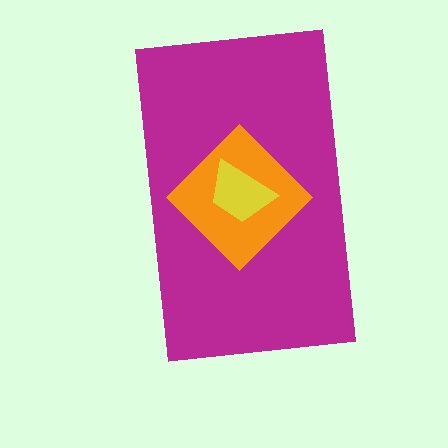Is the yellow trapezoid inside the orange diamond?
Yes.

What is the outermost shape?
The magenta rectangle.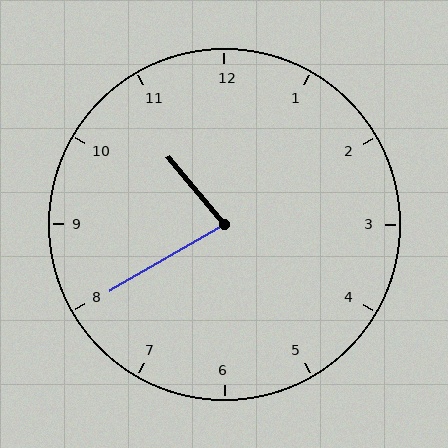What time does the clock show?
10:40.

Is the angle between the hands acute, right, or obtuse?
It is acute.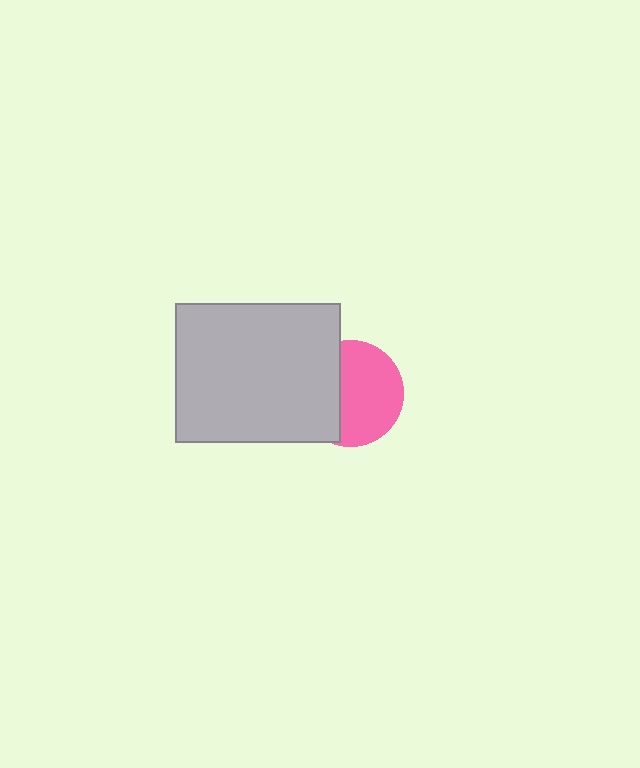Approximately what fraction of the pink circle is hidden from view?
Roughly 39% of the pink circle is hidden behind the light gray rectangle.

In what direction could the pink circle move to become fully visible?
The pink circle could move right. That would shift it out from behind the light gray rectangle entirely.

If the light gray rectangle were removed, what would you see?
You would see the complete pink circle.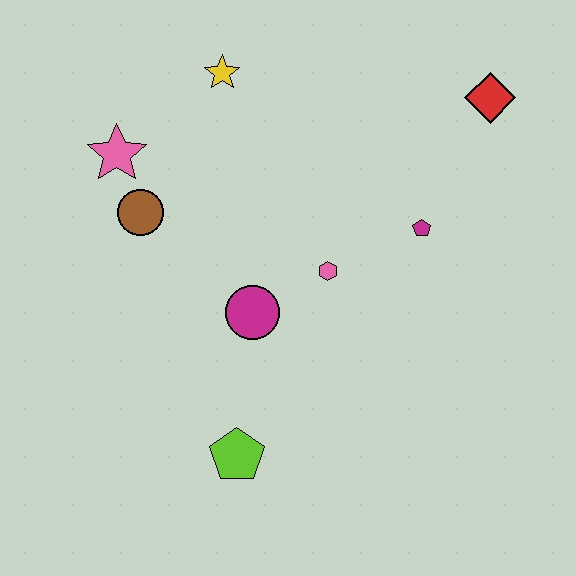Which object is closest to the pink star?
The brown circle is closest to the pink star.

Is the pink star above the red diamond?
No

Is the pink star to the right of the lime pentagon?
No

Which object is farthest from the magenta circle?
The red diamond is farthest from the magenta circle.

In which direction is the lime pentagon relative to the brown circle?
The lime pentagon is below the brown circle.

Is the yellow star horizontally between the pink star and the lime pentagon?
Yes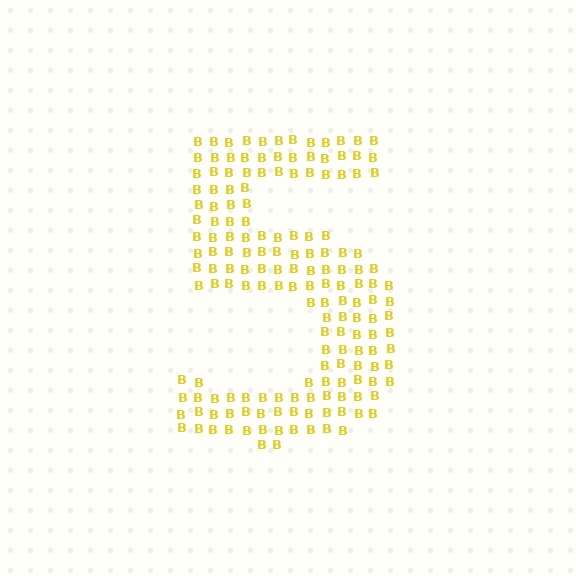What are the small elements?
The small elements are letter B's.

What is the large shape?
The large shape is the digit 5.